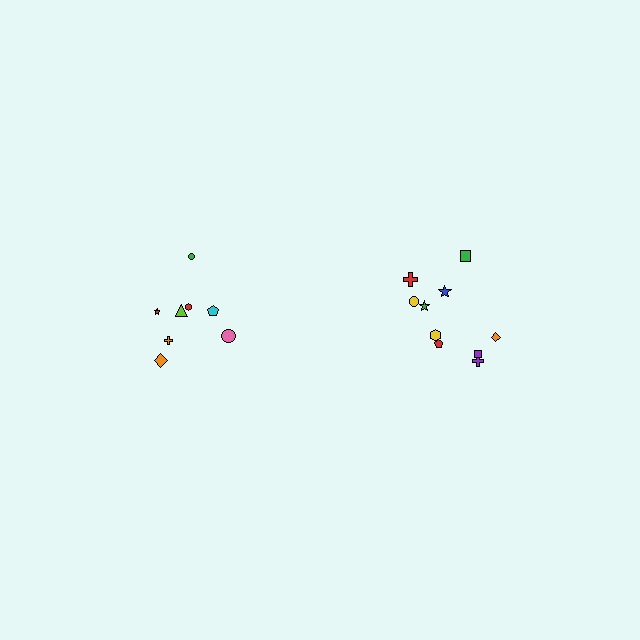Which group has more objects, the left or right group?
The right group.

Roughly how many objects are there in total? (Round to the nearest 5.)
Roughly 20 objects in total.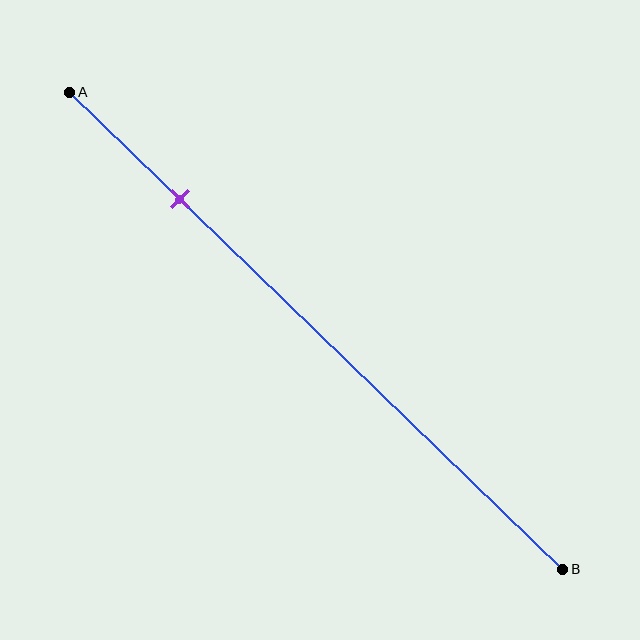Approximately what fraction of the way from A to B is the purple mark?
The purple mark is approximately 20% of the way from A to B.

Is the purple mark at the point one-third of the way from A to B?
No, the mark is at about 20% from A, not at the 33% one-third point.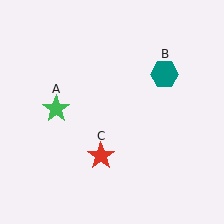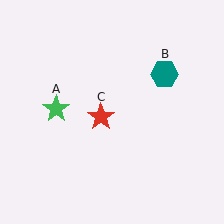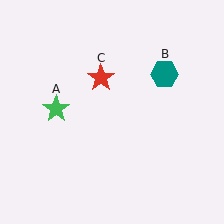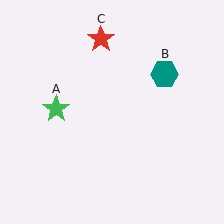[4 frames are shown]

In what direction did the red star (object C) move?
The red star (object C) moved up.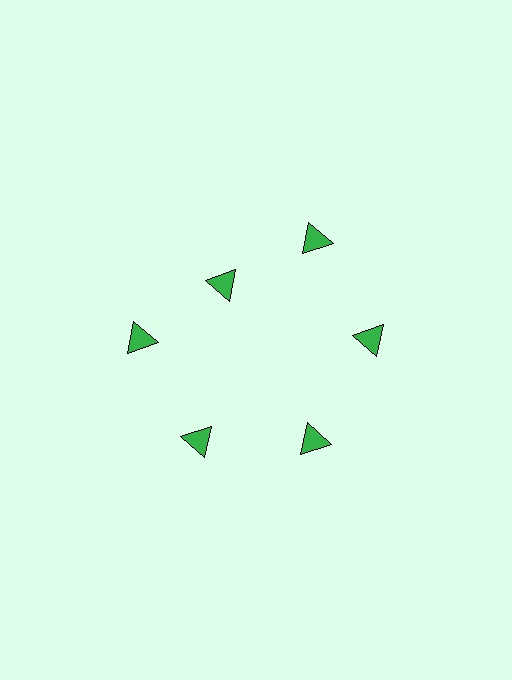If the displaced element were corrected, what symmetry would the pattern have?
It would have 6-fold rotational symmetry — the pattern would map onto itself every 60 degrees.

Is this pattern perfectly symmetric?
No. The 6 green triangles are arranged in a ring, but one element near the 11 o'clock position is pulled inward toward the center, breaking the 6-fold rotational symmetry.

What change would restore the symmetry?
The symmetry would be restored by moving it outward, back onto the ring so that all 6 triangles sit at equal angles and equal distance from the center.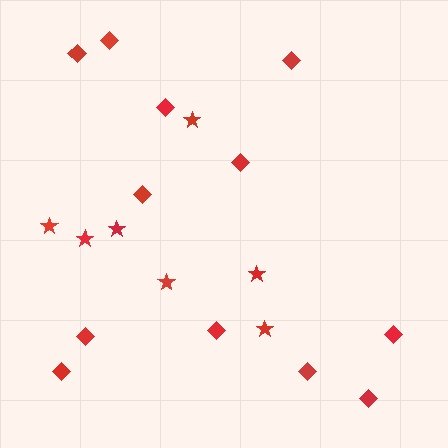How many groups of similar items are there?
There are 2 groups: one group of diamonds (12) and one group of stars (7).